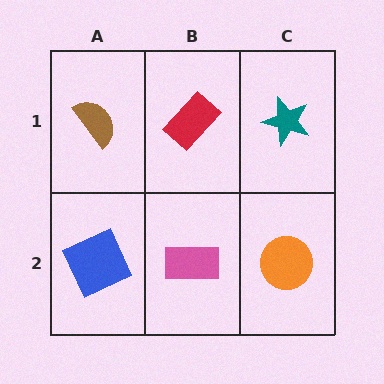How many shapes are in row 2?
3 shapes.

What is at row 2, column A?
A blue square.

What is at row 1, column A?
A brown semicircle.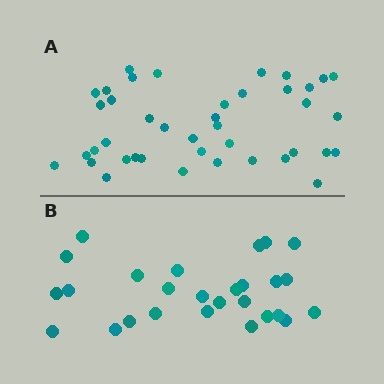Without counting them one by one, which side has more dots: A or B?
Region A (the top region) has more dots.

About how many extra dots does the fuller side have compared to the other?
Region A has approximately 15 more dots than region B.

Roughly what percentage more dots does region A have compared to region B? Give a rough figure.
About 50% more.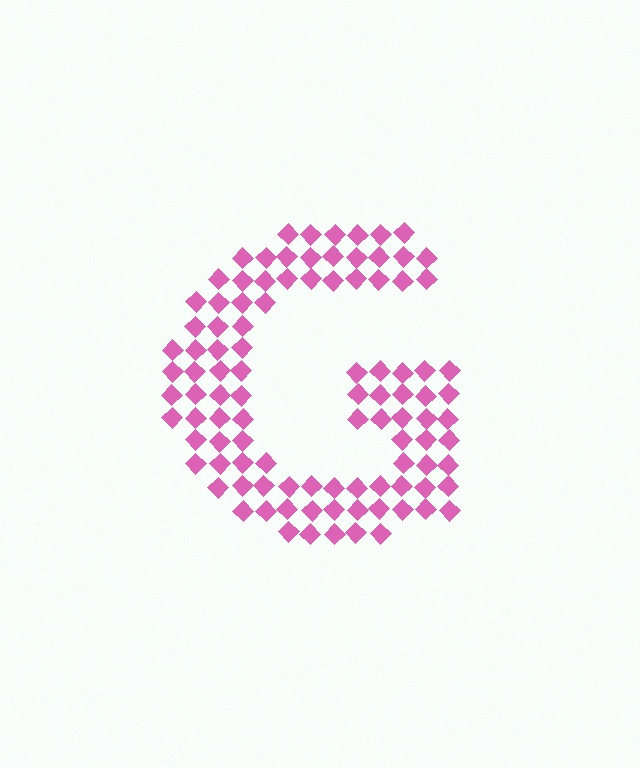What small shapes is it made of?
It is made of small diamonds.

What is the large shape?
The large shape is the letter G.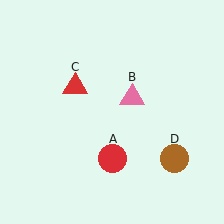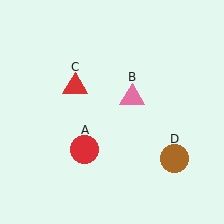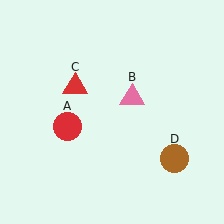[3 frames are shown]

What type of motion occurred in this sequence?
The red circle (object A) rotated clockwise around the center of the scene.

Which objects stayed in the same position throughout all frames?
Pink triangle (object B) and red triangle (object C) and brown circle (object D) remained stationary.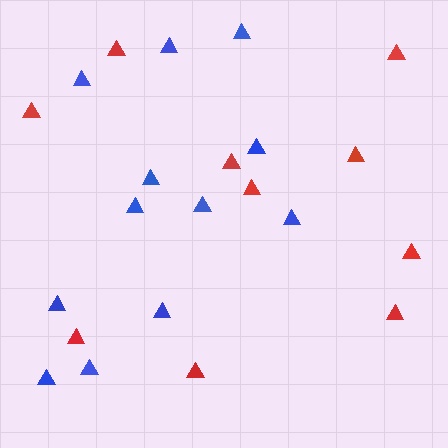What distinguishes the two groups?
There are 2 groups: one group of blue triangles (12) and one group of red triangles (10).